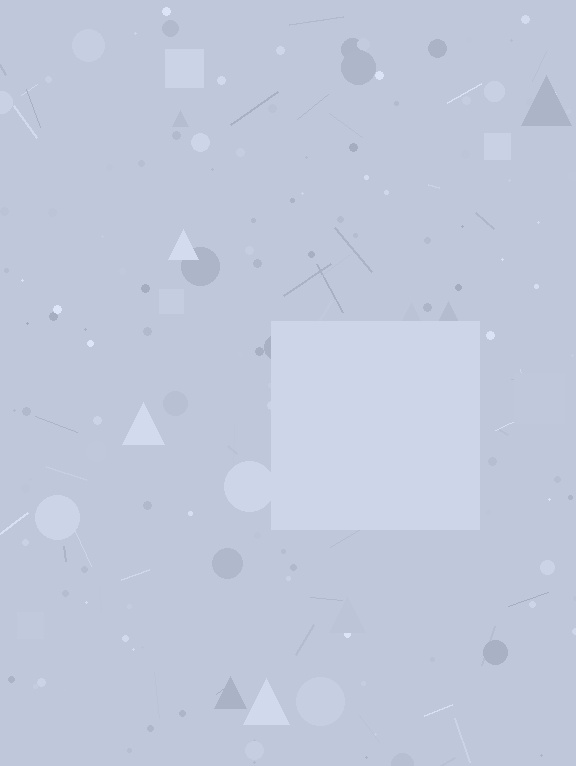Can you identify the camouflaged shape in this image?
The camouflaged shape is a square.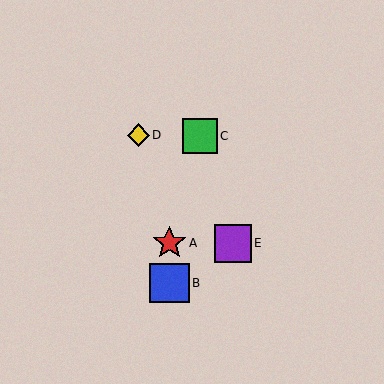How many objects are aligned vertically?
2 objects (A, B) are aligned vertically.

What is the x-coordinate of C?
Object C is at x≈200.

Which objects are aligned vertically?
Objects A, B are aligned vertically.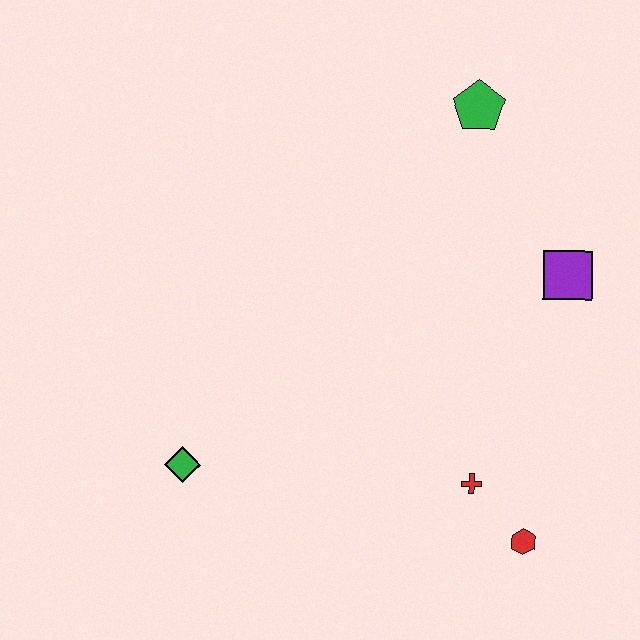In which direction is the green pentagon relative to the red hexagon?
The green pentagon is above the red hexagon.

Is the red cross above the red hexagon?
Yes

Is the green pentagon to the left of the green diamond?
No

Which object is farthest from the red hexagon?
The green pentagon is farthest from the red hexagon.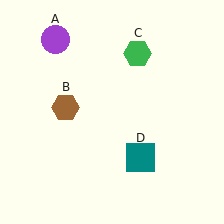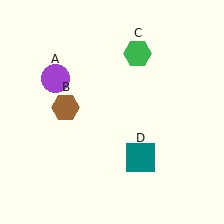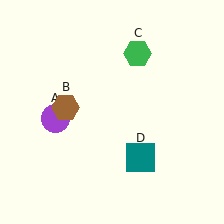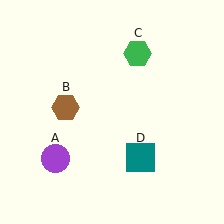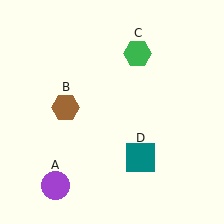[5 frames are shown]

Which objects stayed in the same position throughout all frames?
Brown hexagon (object B) and green hexagon (object C) and teal square (object D) remained stationary.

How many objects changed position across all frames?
1 object changed position: purple circle (object A).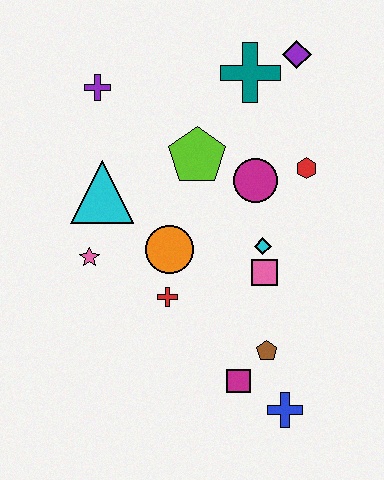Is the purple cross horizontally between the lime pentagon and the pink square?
No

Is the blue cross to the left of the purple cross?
No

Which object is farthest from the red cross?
The purple diamond is farthest from the red cross.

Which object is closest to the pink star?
The cyan triangle is closest to the pink star.